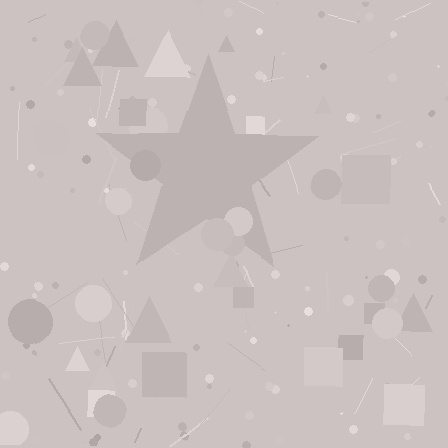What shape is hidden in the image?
A star is hidden in the image.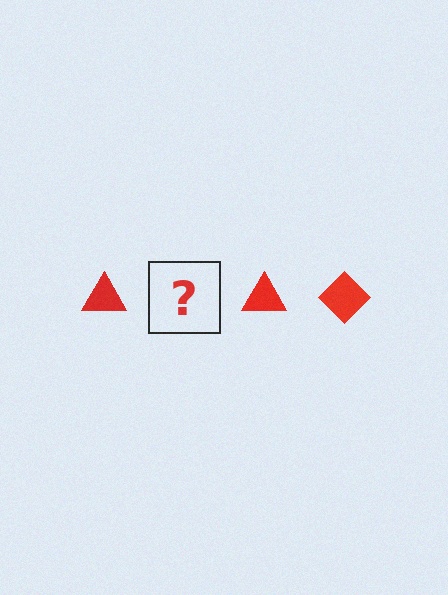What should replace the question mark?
The question mark should be replaced with a red diamond.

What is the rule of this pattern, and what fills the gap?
The rule is that the pattern cycles through triangle, diamond shapes in red. The gap should be filled with a red diamond.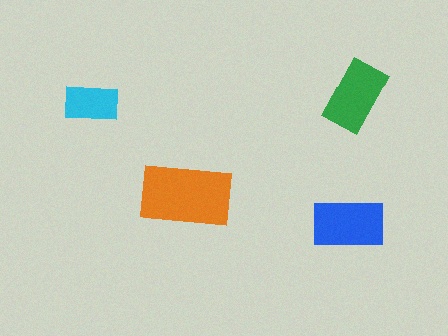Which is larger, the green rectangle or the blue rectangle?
The blue one.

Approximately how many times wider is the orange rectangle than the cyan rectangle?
About 1.5 times wider.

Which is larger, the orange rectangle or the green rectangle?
The orange one.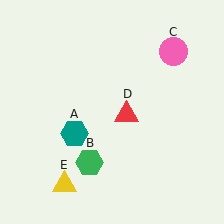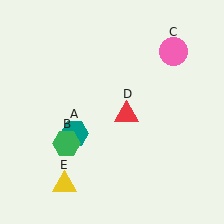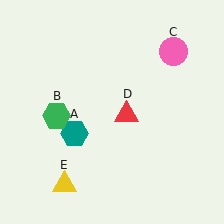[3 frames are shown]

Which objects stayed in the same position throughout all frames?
Teal hexagon (object A) and pink circle (object C) and red triangle (object D) and yellow triangle (object E) remained stationary.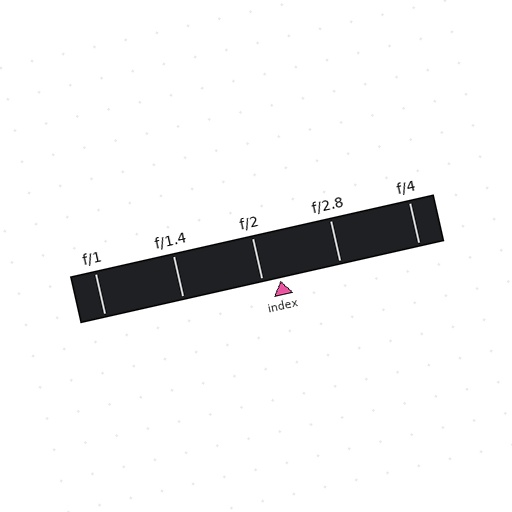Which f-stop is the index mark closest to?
The index mark is closest to f/2.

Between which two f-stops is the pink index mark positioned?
The index mark is between f/2 and f/2.8.